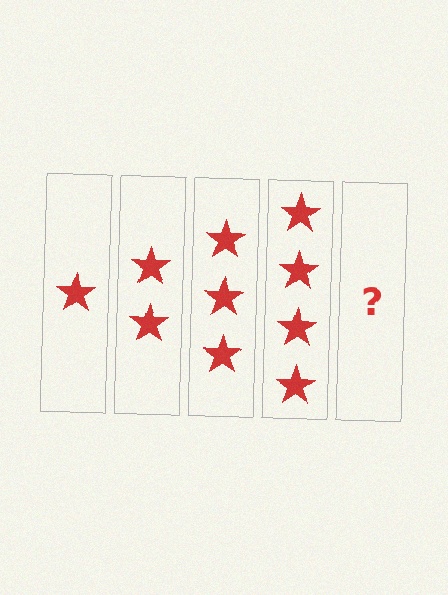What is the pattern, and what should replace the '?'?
The pattern is that each step adds one more star. The '?' should be 5 stars.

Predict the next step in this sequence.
The next step is 5 stars.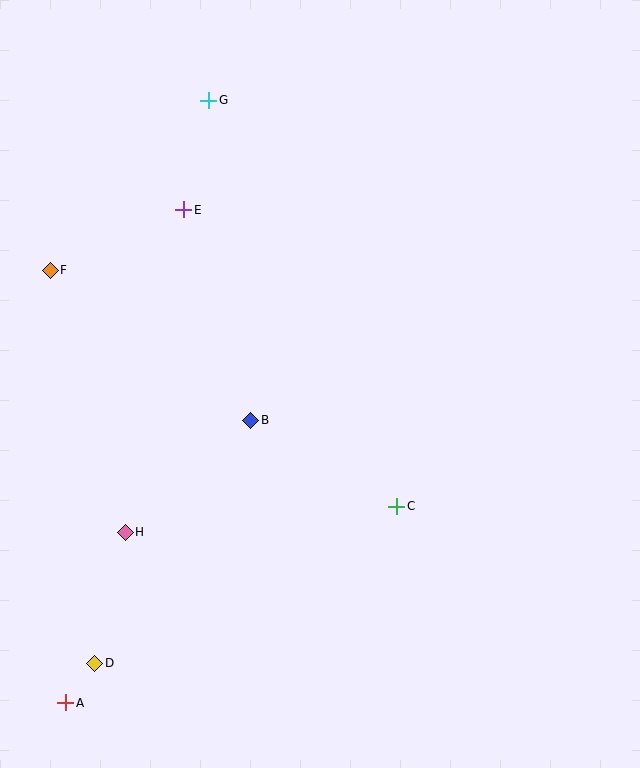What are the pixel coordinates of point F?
Point F is at (50, 270).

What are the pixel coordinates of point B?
Point B is at (251, 420).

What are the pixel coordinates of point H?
Point H is at (125, 532).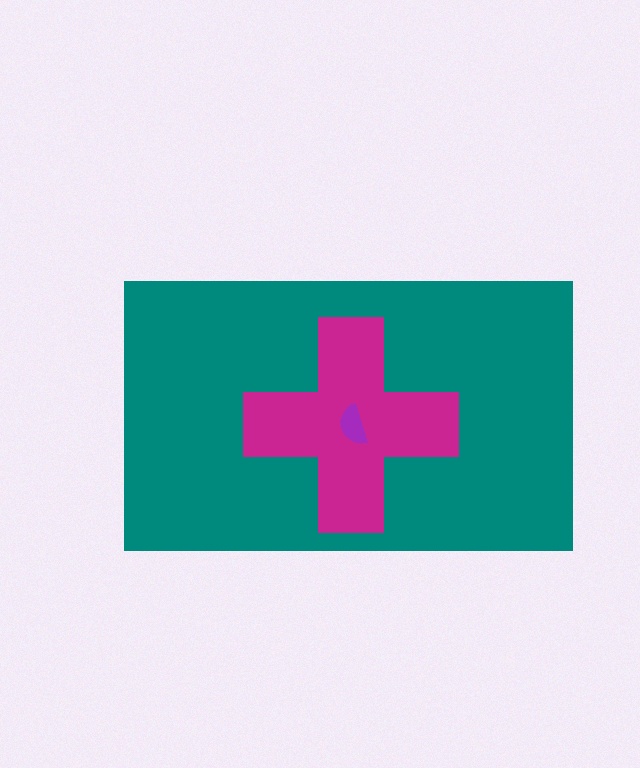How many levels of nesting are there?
3.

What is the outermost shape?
The teal rectangle.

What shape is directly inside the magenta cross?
The purple semicircle.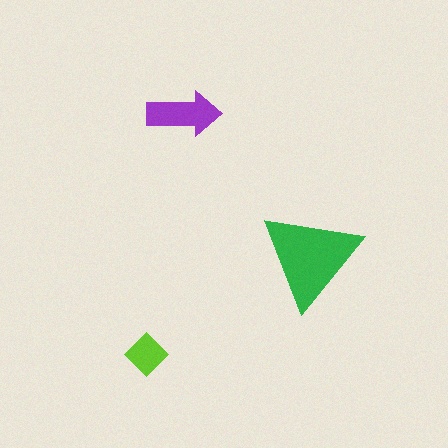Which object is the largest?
The green triangle.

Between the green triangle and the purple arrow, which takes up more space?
The green triangle.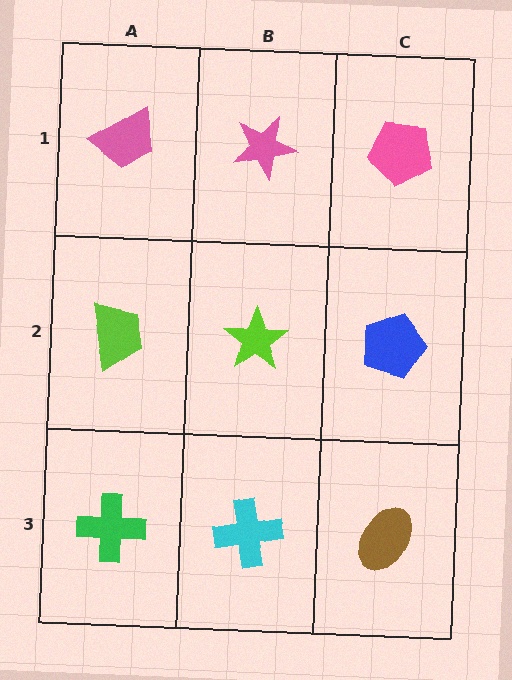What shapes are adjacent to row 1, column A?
A lime trapezoid (row 2, column A), a pink star (row 1, column B).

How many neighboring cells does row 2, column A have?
3.